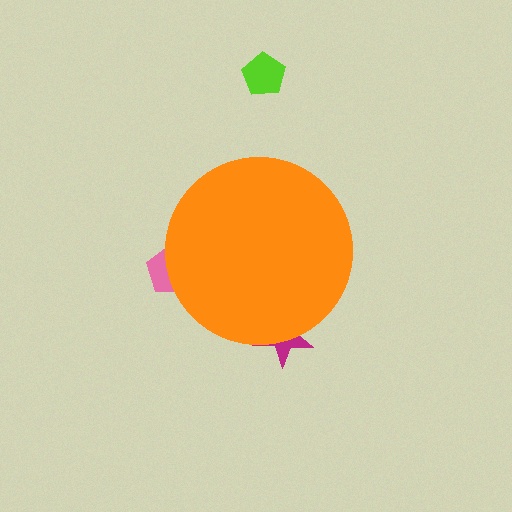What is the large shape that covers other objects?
An orange circle.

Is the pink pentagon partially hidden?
Yes, the pink pentagon is partially hidden behind the orange circle.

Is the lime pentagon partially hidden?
No, the lime pentagon is fully visible.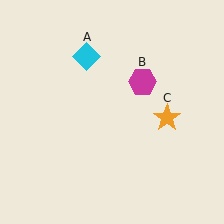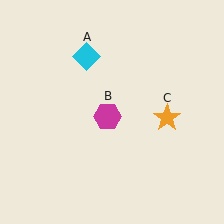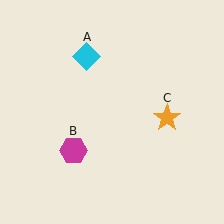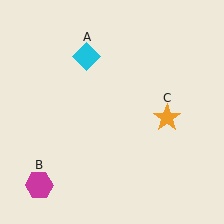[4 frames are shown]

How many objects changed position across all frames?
1 object changed position: magenta hexagon (object B).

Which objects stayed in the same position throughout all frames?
Cyan diamond (object A) and orange star (object C) remained stationary.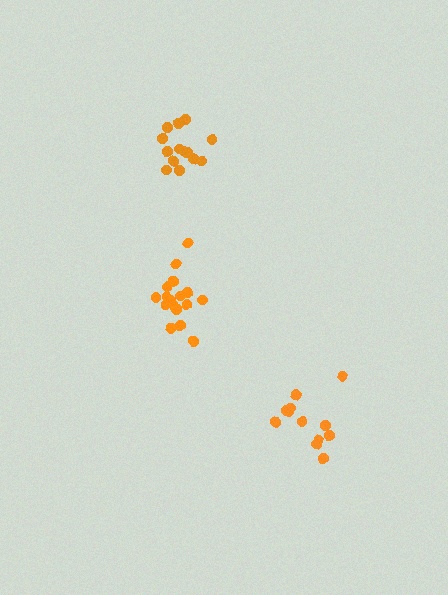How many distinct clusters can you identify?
There are 3 distinct clusters.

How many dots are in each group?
Group 1: 12 dots, Group 2: 14 dots, Group 3: 17 dots (43 total).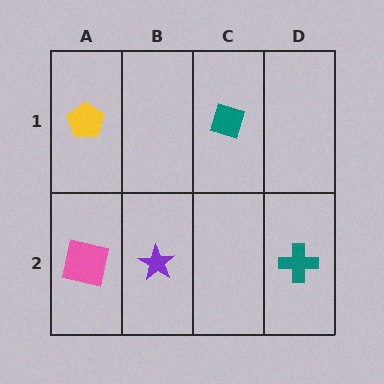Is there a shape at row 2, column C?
No, that cell is empty.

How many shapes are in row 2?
3 shapes.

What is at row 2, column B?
A purple star.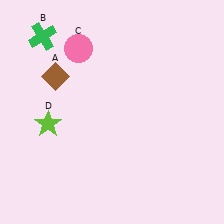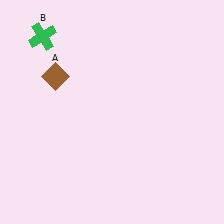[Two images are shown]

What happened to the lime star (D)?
The lime star (D) was removed in Image 2. It was in the bottom-left area of Image 1.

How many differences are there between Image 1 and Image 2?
There are 2 differences between the two images.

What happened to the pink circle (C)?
The pink circle (C) was removed in Image 2. It was in the top-left area of Image 1.